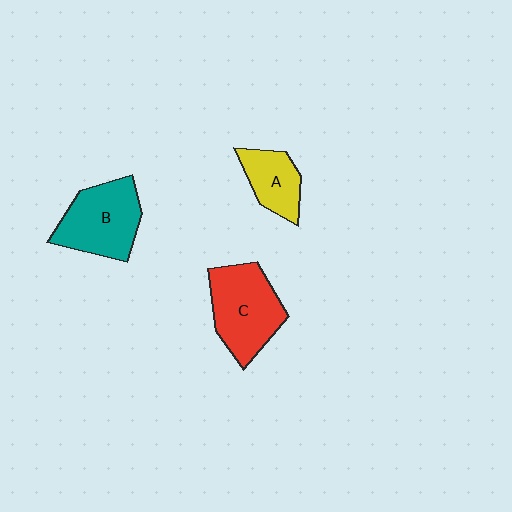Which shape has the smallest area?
Shape A (yellow).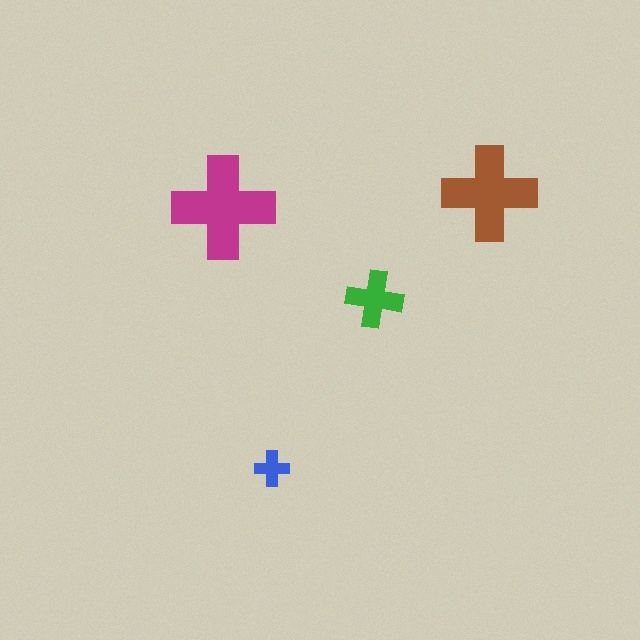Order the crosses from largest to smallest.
the magenta one, the brown one, the green one, the blue one.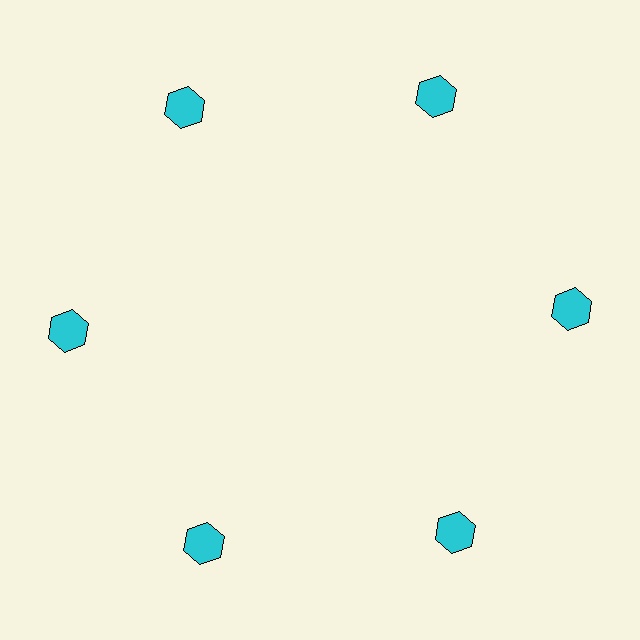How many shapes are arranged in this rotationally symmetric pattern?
There are 6 shapes, arranged in 6 groups of 1.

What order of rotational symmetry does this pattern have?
This pattern has 6-fold rotational symmetry.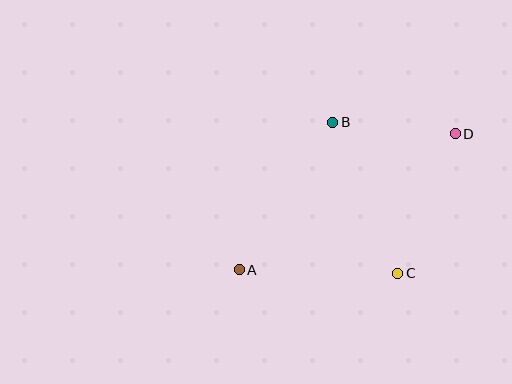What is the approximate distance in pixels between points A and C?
The distance between A and C is approximately 159 pixels.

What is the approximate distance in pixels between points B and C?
The distance between B and C is approximately 165 pixels.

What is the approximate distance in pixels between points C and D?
The distance between C and D is approximately 151 pixels.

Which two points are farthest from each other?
Points A and D are farthest from each other.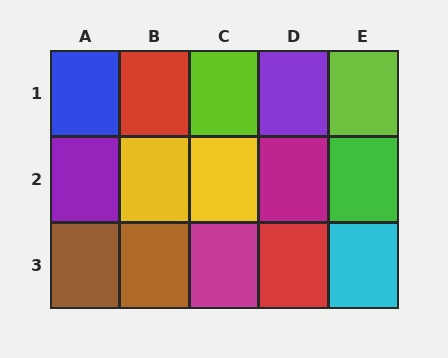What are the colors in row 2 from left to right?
Purple, yellow, yellow, magenta, green.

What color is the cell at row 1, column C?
Lime.